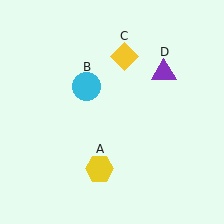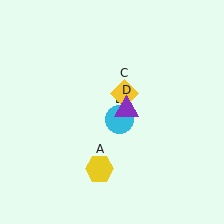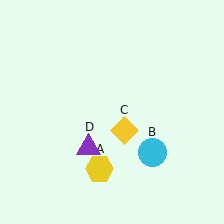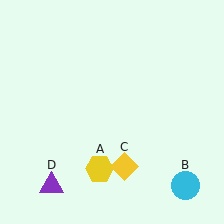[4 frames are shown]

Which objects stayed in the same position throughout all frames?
Yellow hexagon (object A) remained stationary.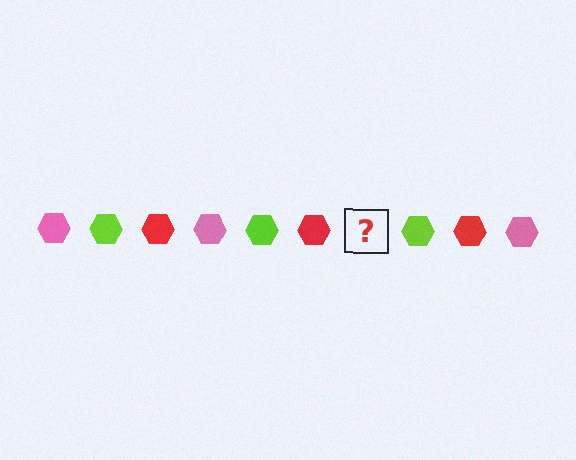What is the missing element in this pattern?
The missing element is a pink hexagon.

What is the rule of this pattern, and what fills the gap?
The rule is that the pattern cycles through pink, lime, red hexagons. The gap should be filled with a pink hexagon.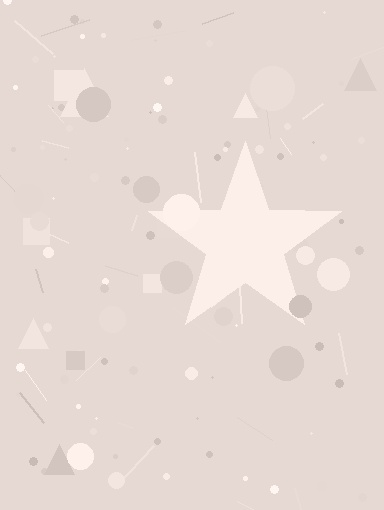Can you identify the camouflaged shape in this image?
The camouflaged shape is a star.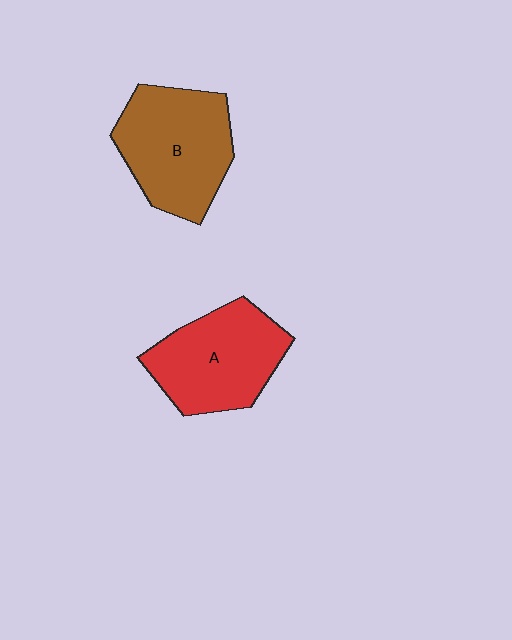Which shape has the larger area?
Shape B (brown).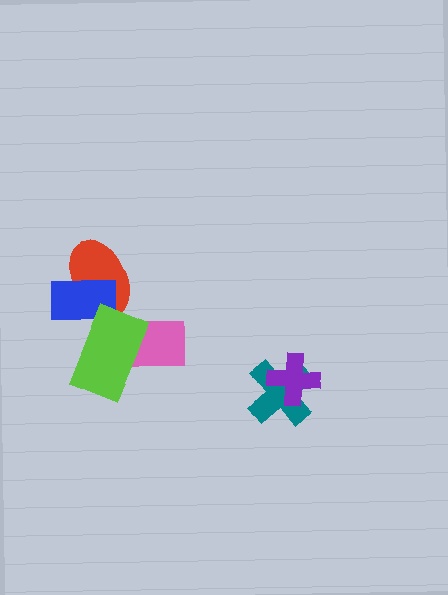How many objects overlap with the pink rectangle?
1 object overlaps with the pink rectangle.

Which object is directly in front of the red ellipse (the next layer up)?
The blue rectangle is directly in front of the red ellipse.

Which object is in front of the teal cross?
The purple cross is in front of the teal cross.